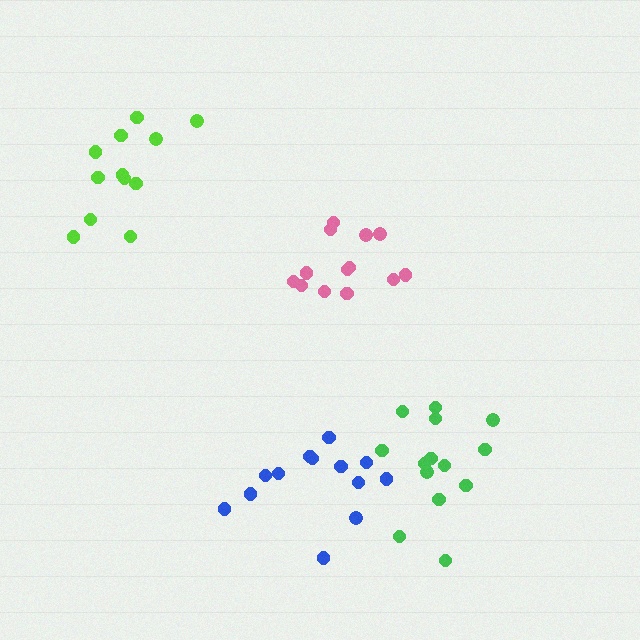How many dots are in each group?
Group 1: 12 dots, Group 2: 13 dots, Group 3: 14 dots, Group 4: 13 dots (52 total).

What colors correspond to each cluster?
The clusters are colored: lime, blue, green, pink.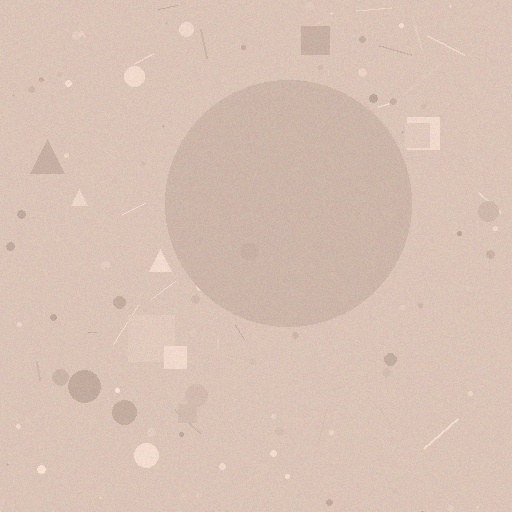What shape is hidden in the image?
A circle is hidden in the image.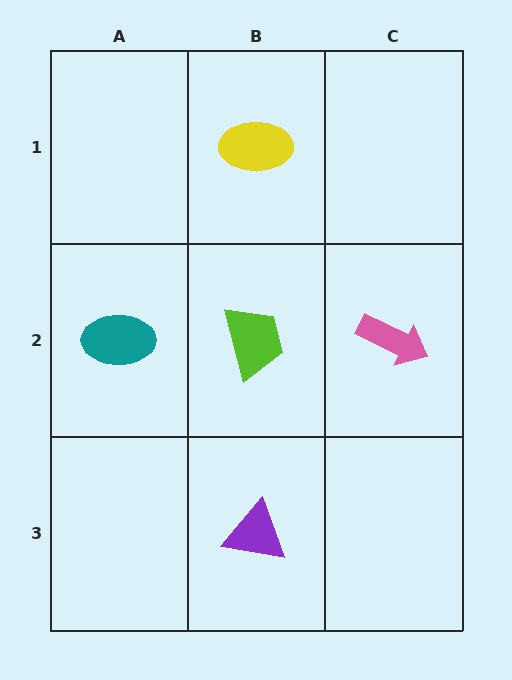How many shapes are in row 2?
3 shapes.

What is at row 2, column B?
A lime trapezoid.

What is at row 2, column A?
A teal ellipse.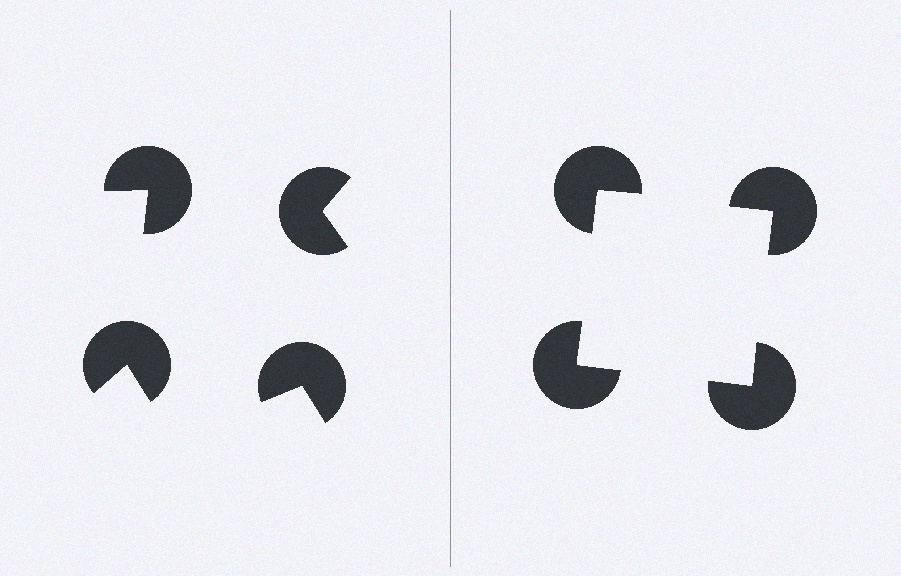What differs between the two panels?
The pac-man discs are positioned identically on both sides; only the wedge orientations differ. On the right they align to a square; on the left they are misaligned.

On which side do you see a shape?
An illusory square appears on the right side. On the left side the wedge cuts are rotated, so no coherent shape forms.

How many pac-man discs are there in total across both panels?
8 — 4 on each side.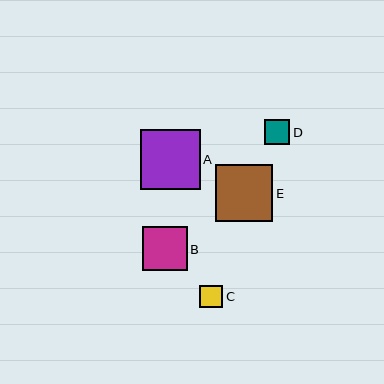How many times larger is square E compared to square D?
Square E is approximately 2.3 times the size of square D.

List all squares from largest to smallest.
From largest to smallest: A, E, B, D, C.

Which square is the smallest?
Square C is the smallest with a size of approximately 23 pixels.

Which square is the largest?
Square A is the largest with a size of approximately 60 pixels.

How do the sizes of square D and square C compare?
Square D and square C are approximately the same size.